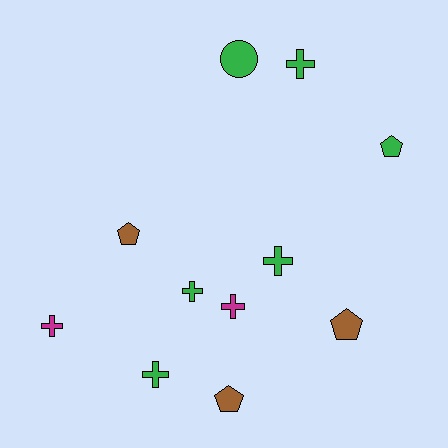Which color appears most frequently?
Green, with 6 objects.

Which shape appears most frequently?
Cross, with 6 objects.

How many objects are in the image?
There are 11 objects.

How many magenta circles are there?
There are no magenta circles.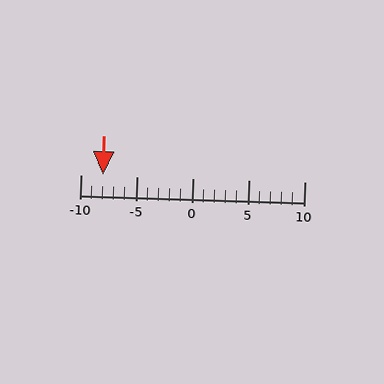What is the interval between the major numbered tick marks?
The major tick marks are spaced 5 units apart.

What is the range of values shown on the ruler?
The ruler shows values from -10 to 10.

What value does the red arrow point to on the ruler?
The red arrow points to approximately -8.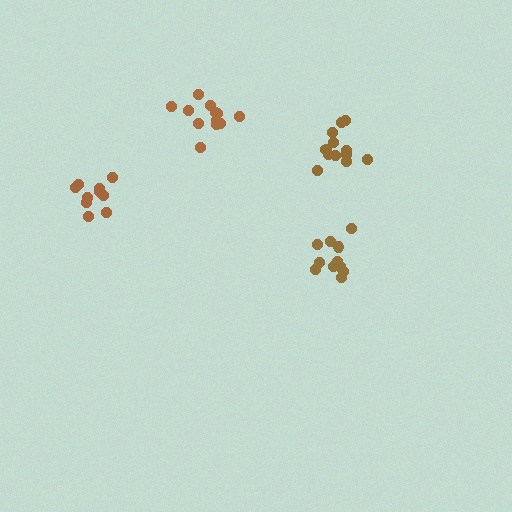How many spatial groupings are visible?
There are 4 spatial groupings.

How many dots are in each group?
Group 1: 10 dots, Group 2: 12 dots, Group 3: 12 dots, Group 4: 12 dots (46 total).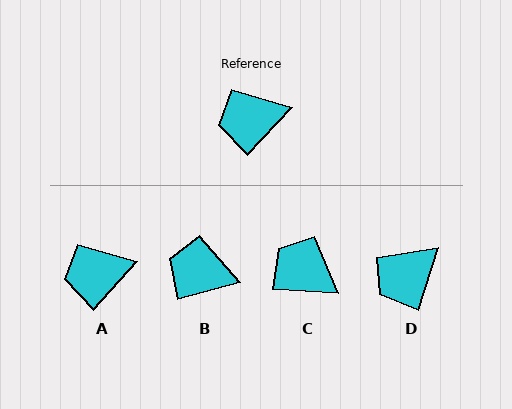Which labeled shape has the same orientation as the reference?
A.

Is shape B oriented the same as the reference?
No, it is off by about 33 degrees.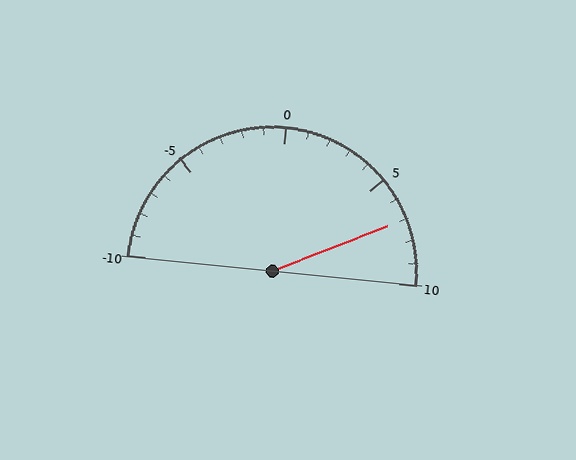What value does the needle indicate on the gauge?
The needle indicates approximately 7.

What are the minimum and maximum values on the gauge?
The gauge ranges from -10 to 10.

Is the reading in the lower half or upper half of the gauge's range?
The reading is in the upper half of the range (-10 to 10).